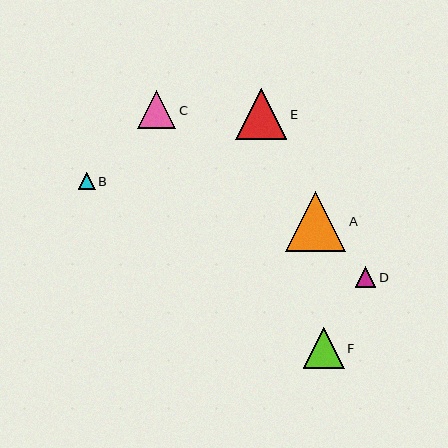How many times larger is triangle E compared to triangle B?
Triangle E is approximately 3.1 times the size of triangle B.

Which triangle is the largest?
Triangle A is the largest with a size of approximately 60 pixels.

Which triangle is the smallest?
Triangle B is the smallest with a size of approximately 17 pixels.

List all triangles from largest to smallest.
From largest to smallest: A, E, F, C, D, B.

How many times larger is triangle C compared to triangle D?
Triangle C is approximately 1.9 times the size of triangle D.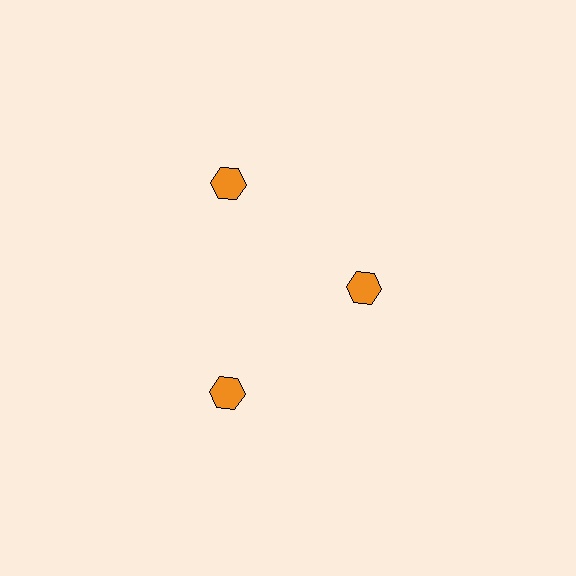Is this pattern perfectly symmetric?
No. The 3 orange hexagons are arranged in a ring, but one element near the 3 o'clock position is pulled inward toward the center, breaking the 3-fold rotational symmetry.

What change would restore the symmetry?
The symmetry would be restored by moving it outward, back onto the ring so that all 3 hexagons sit at equal angles and equal distance from the center.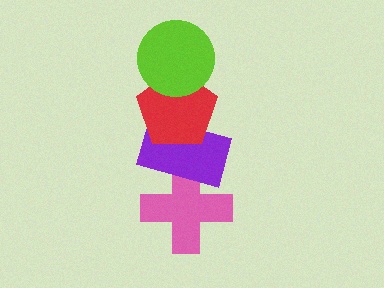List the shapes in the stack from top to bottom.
From top to bottom: the lime circle, the red pentagon, the purple rectangle, the pink cross.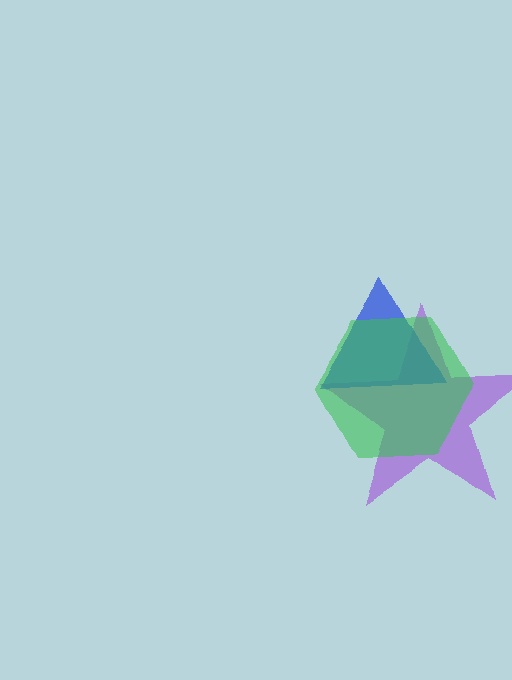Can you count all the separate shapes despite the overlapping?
Yes, there are 3 separate shapes.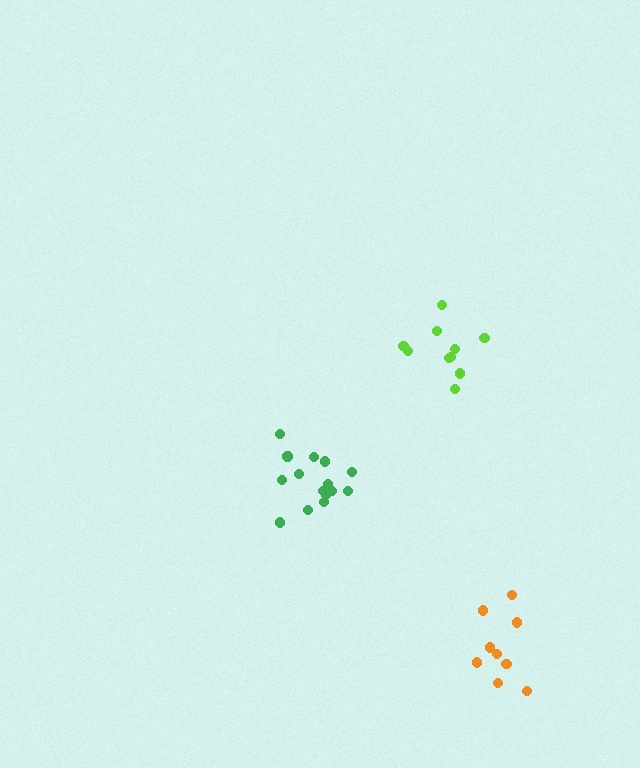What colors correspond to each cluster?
The clusters are colored: lime, green, orange.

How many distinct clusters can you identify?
There are 3 distinct clusters.